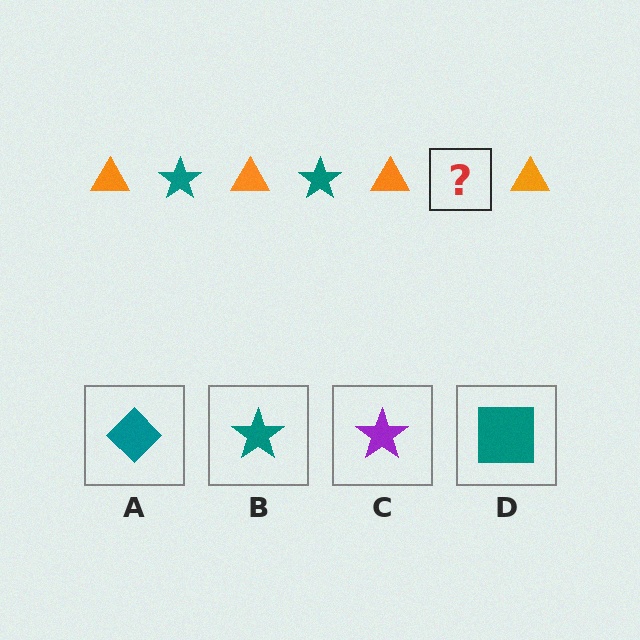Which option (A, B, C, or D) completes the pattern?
B.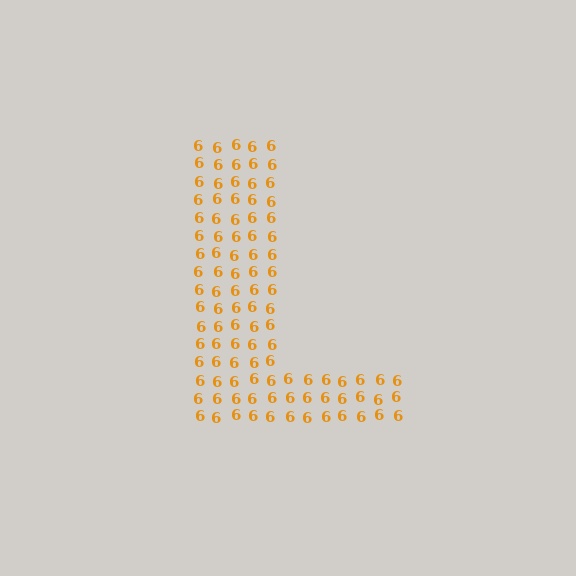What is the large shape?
The large shape is the letter L.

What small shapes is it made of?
It is made of small digit 6's.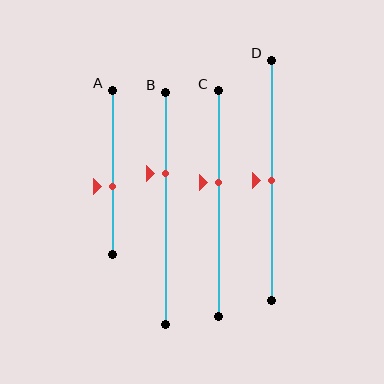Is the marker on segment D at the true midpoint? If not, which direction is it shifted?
Yes, the marker on segment D is at the true midpoint.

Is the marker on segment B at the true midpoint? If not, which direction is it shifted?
No, the marker on segment B is shifted upward by about 15% of the segment length.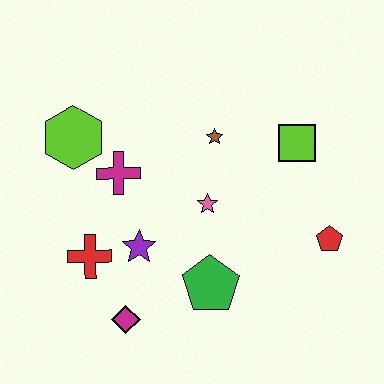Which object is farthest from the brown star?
The magenta diamond is farthest from the brown star.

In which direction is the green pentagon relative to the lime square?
The green pentagon is below the lime square.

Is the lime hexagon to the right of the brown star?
No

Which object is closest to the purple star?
The red cross is closest to the purple star.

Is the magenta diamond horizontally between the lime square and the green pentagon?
No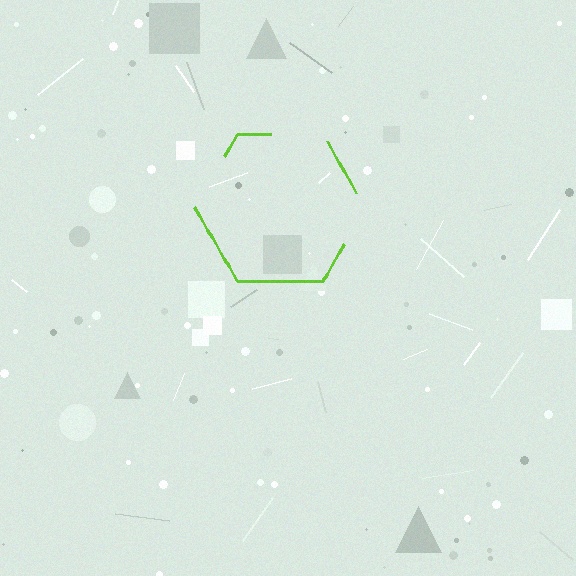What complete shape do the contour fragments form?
The contour fragments form a hexagon.